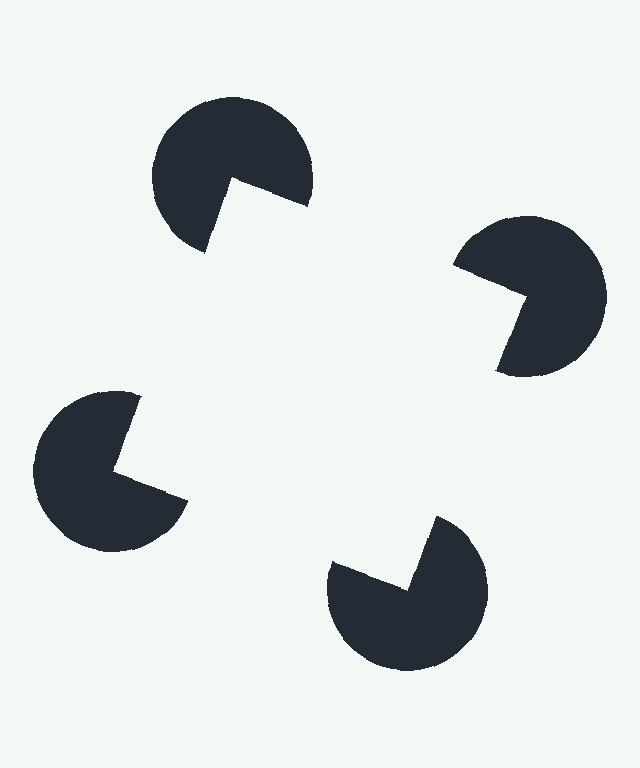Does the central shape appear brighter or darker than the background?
It typically appears slightly brighter than the background, even though no actual brightness change is drawn.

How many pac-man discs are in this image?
There are 4 — one at each vertex of the illusory square.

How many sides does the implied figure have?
4 sides.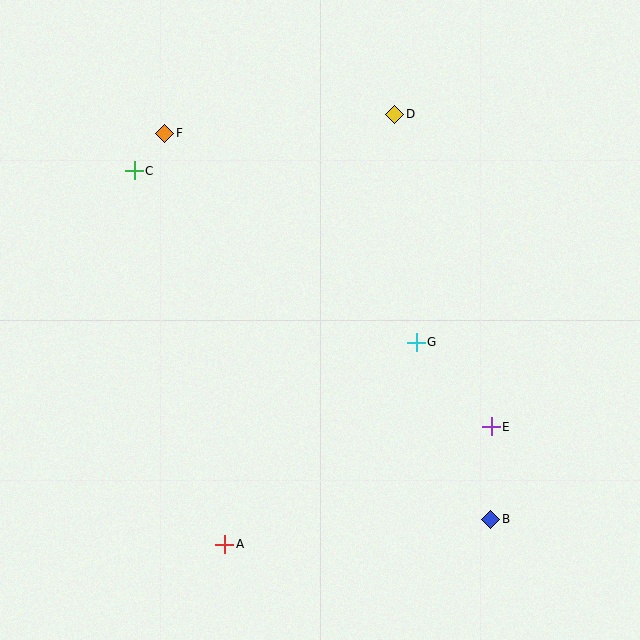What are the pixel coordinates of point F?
Point F is at (165, 133).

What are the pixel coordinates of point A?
Point A is at (225, 544).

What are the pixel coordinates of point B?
Point B is at (491, 519).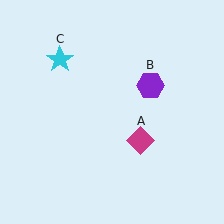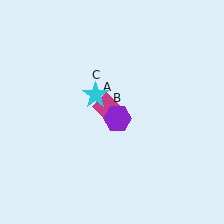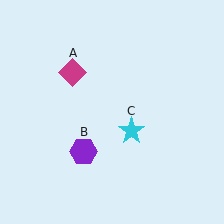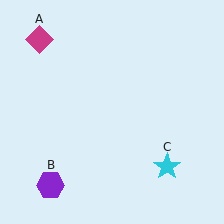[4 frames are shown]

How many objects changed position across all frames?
3 objects changed position: magenta diamond (object A), purple hexagon (object B), cyan star (object C).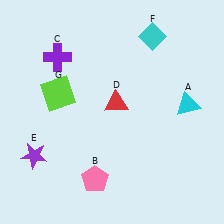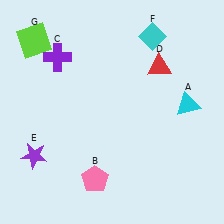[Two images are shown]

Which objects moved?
The objects that moved are: the red triangle (D), the lime square (G).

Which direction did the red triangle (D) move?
The red triangle (D) moved right.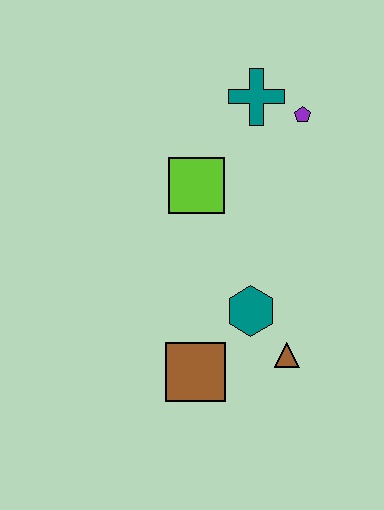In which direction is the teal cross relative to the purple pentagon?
The teal cross is to the left of the purple pentagon.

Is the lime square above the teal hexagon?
Yes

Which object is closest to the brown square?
The teal hexagon is closest to the brown square.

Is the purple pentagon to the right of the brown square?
Yes